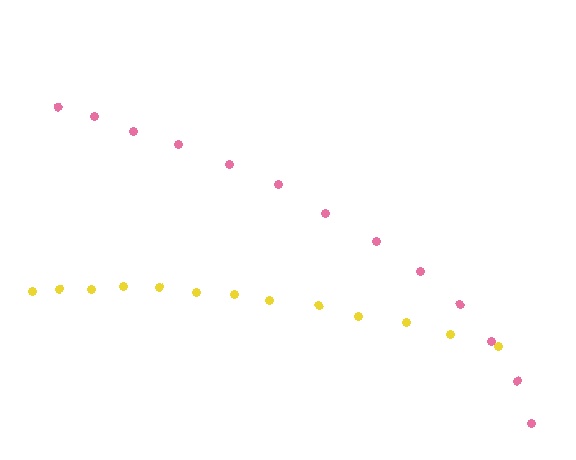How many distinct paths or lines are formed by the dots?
There are 2 distinct paths.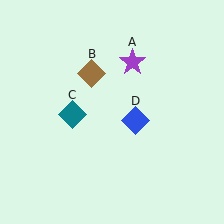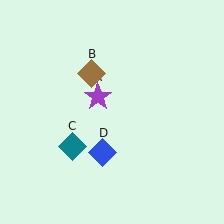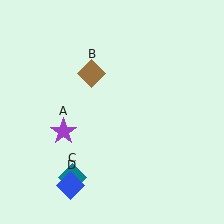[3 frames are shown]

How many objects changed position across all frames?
3 objects changed position: purple star (object A), teal diamond (object C), blue diamond (object D).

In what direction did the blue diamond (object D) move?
The blue diamond (object D) moved down and to the left.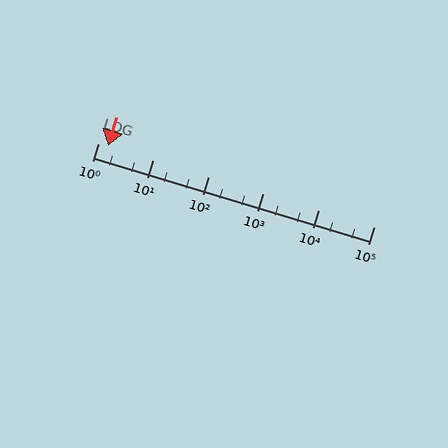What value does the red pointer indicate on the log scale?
The pointer indicates approximately 1.5.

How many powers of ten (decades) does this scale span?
The scale spans 5 decades, from 1 to 100000.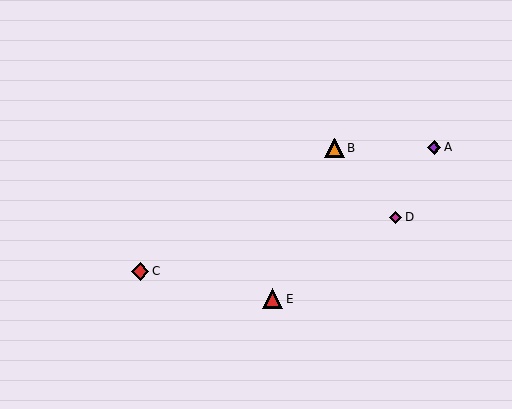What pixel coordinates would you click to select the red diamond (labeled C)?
Click at (140, 271) to select the red diamond C.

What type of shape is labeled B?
Shape B is an orange triangle.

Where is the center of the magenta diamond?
The center of the magenta diamond is at (396, 217).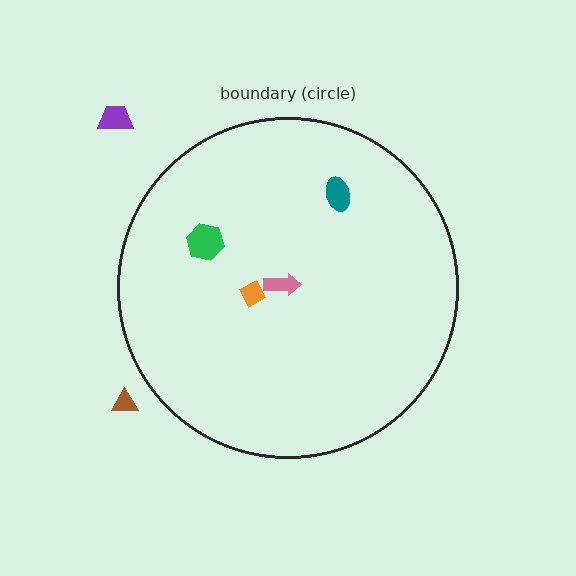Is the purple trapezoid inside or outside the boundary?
Outside.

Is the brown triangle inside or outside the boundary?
Outside.